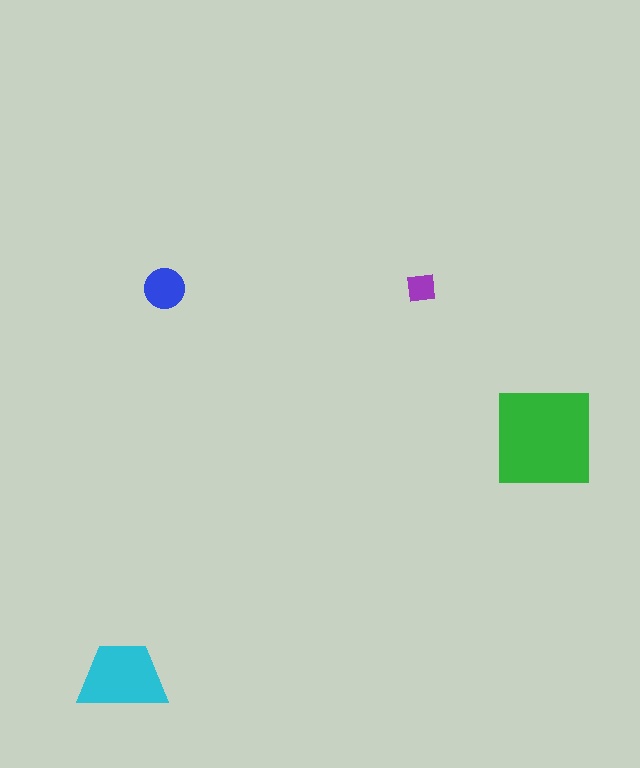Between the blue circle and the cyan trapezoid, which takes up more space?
The cyan trapezoid.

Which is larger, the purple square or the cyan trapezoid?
The cyan trapezoid.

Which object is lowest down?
The cyan trapezoid is bottommost.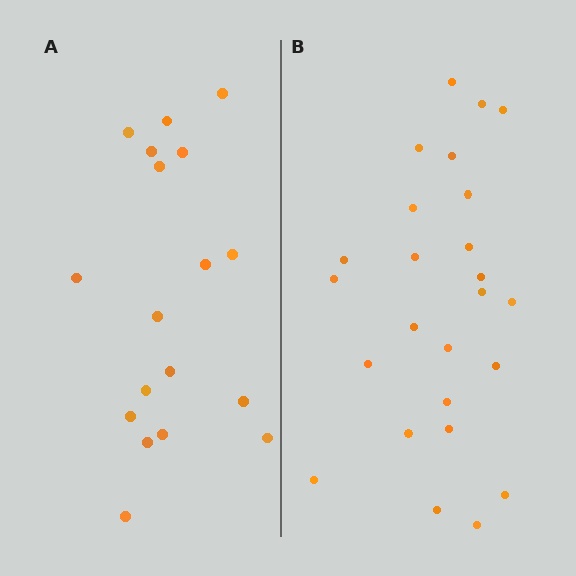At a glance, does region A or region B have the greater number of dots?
Region B (the right region) has more dots.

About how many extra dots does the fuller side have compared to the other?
Region B has roughly 8 or so more dots than region A.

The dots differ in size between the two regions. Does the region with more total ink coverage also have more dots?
No. Region A has more total ink coverage because its dots are larger, but region B actually contains more individual dots. Total area can be misleading — the number of items is what matters here.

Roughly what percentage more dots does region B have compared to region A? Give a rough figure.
About 40% more.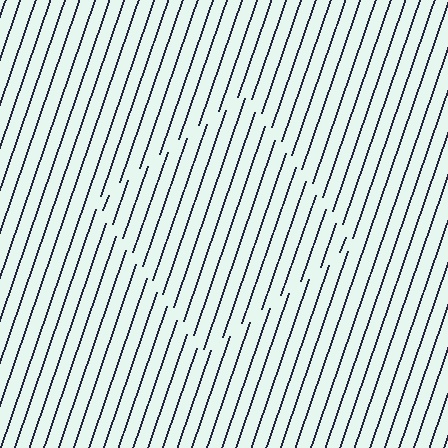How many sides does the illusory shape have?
4 sides — the line-ends trace a square.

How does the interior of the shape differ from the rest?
The interior of the shape contains the same grating, shifted by half a period — the contour is defined by the phase discontinuity where line-ends from the inner and outer gratings abut.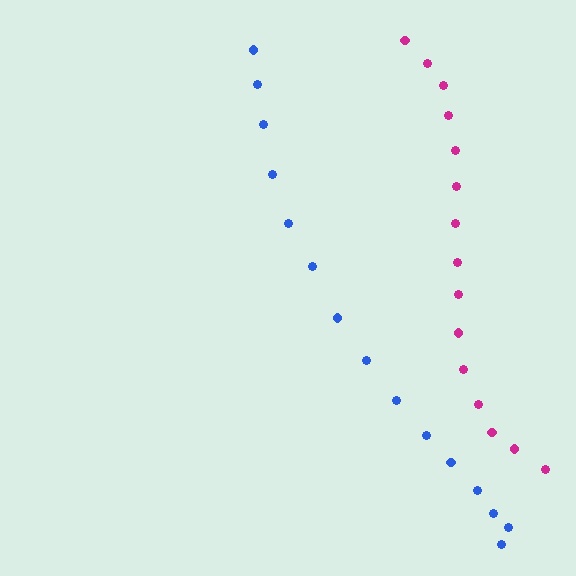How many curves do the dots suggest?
There are 2 distinct paths.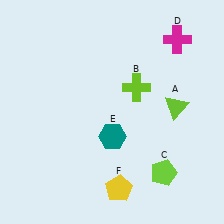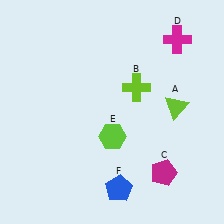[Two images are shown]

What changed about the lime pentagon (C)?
In Image 1, C is lime. In Image 2, it changed to magenta.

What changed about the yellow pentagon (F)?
In Image 1, F is yellow. In Image 2, it changed to blue.